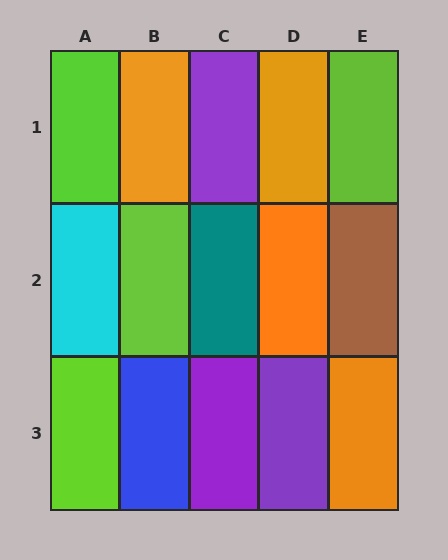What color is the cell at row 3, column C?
Purple.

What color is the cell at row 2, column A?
Cyan.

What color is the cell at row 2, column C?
Teal.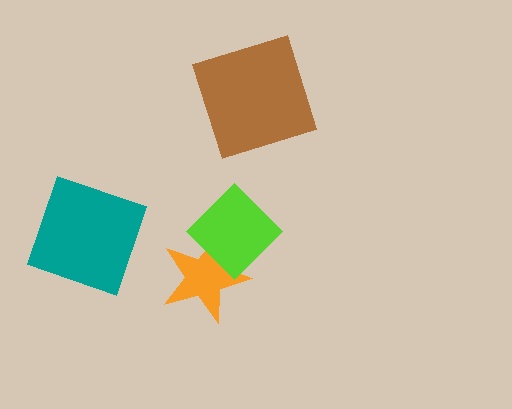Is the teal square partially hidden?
No, no other shape covers it.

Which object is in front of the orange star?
The lime diamond is in front of the orange star.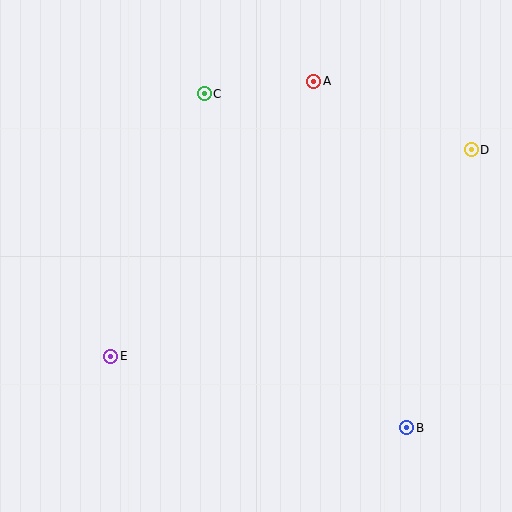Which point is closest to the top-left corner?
Point C is closest to the top-left corner.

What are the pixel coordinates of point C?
Point C is at (204, 94).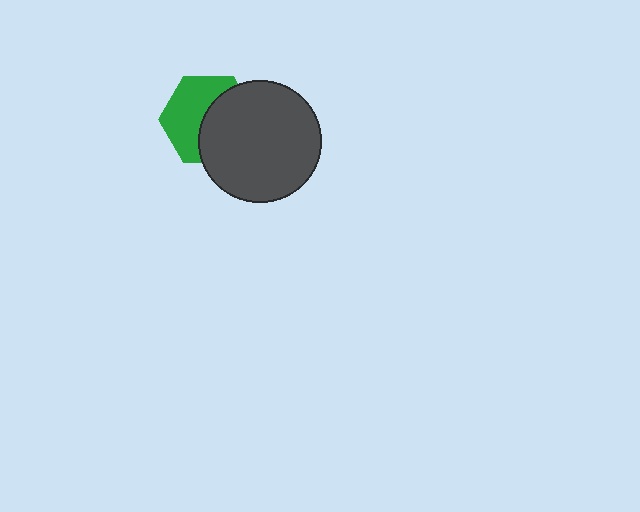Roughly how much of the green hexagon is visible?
About half of it is visible (roughly 51%).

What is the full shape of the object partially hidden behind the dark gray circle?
The partially hidden object is a green hexagon.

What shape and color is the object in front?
The object in front is a dark gray circle.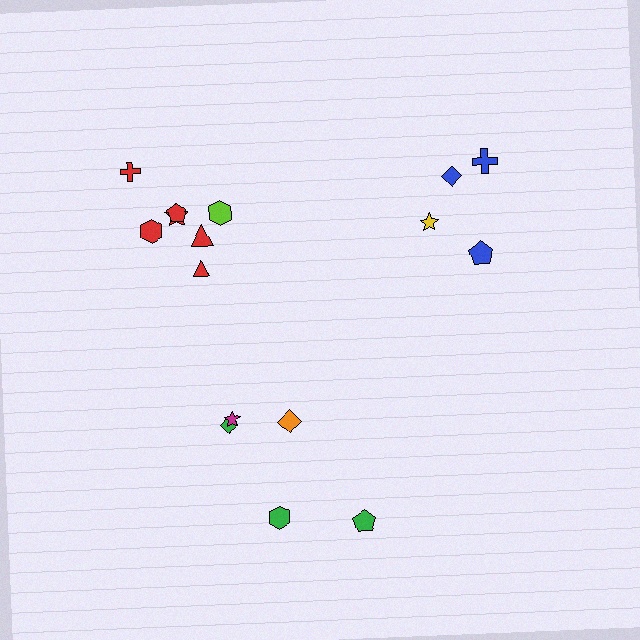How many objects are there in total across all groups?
There are 16 objects.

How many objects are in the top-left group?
There are 7 objects.